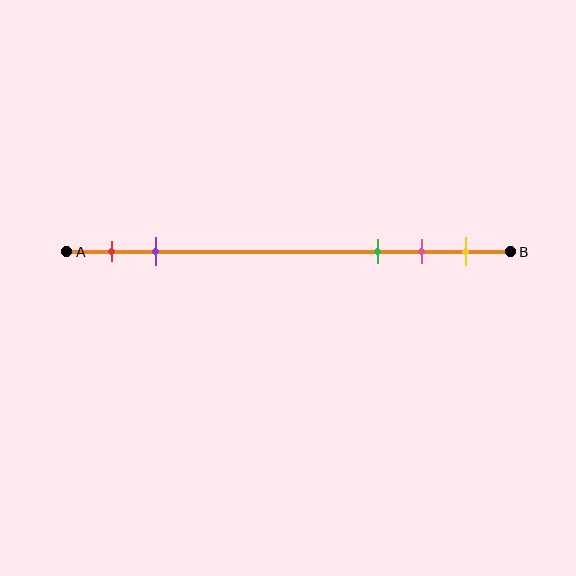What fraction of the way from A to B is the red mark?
The red mark is approximately 10% (0.1) of the way from A to B.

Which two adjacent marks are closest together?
The pink and yellow marks are the closest adjacent pair.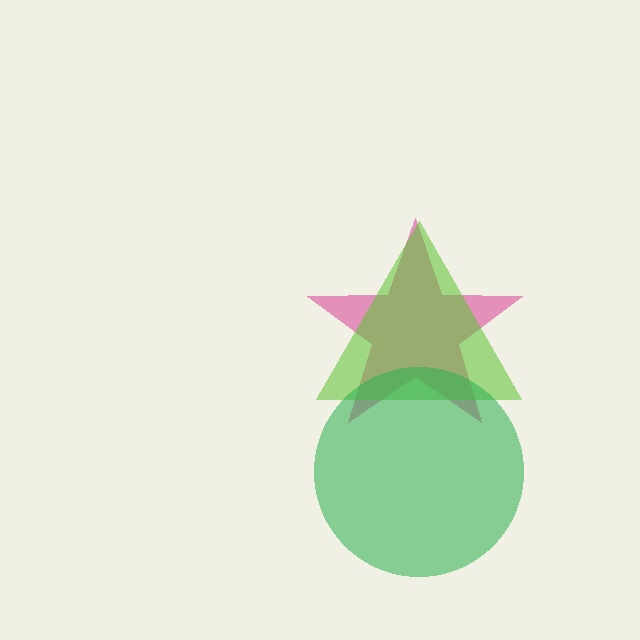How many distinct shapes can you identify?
There are 3 distinct shapes: a pink star, a lime triangle, a green circle.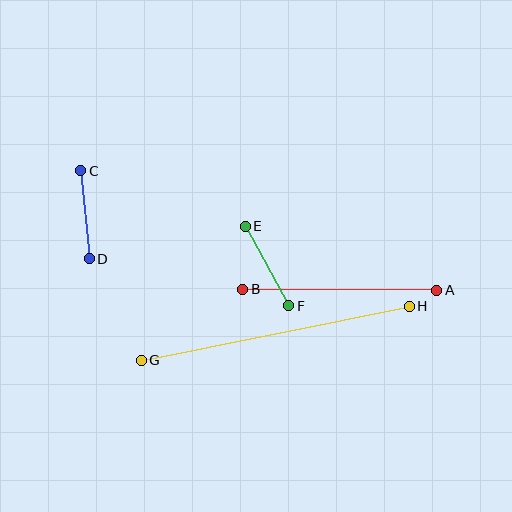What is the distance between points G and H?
The distance is approximately 274 pixels.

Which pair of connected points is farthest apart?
Points G and H are farthest apart.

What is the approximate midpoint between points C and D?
The midpoint is at approximately (85, 215) pixels.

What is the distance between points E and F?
The distance is approximately 91 pixels.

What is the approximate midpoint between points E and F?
The midpoint is at approximately (267, 266) pixels.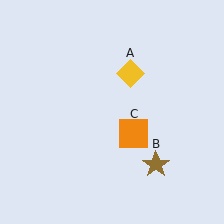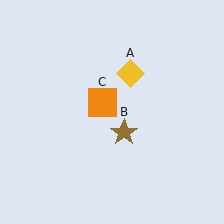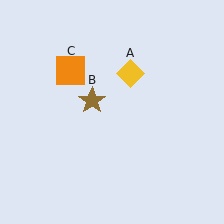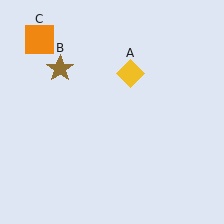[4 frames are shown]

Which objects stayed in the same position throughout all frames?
Yellow diamond (object A) remained stationary.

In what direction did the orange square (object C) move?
The orange square (object C) moved up and to the left.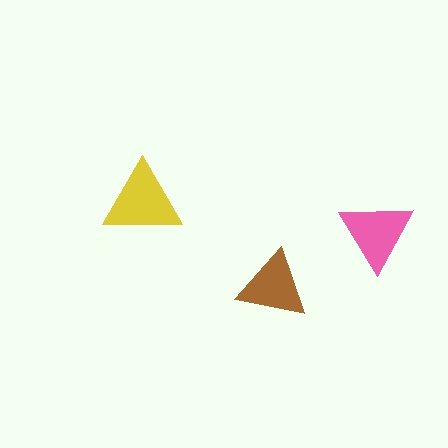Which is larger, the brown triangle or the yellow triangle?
The yellow one.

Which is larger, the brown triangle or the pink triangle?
The pink one.